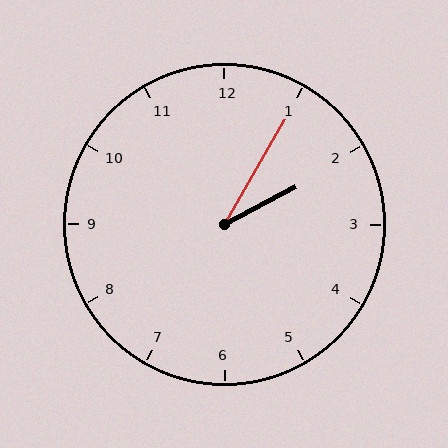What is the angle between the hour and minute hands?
Approximately 32 degrees.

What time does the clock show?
2:05.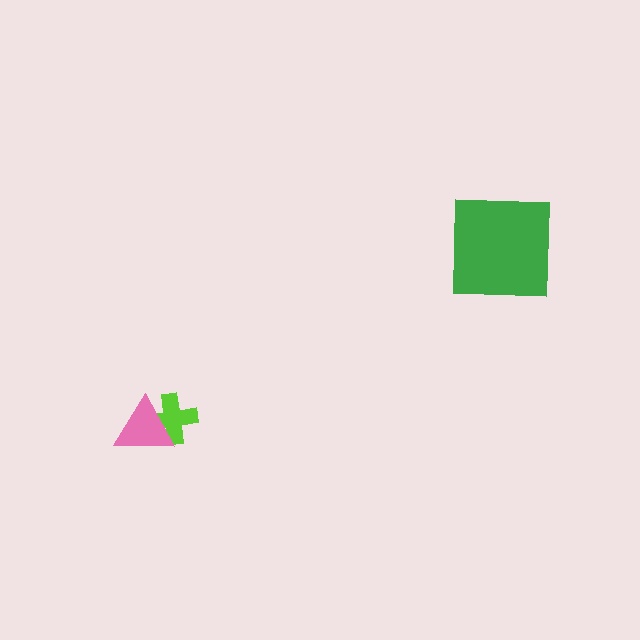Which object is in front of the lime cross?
The pink triangle is in front of the lime cross.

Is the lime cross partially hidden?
Yes, it is partially covered by another shape.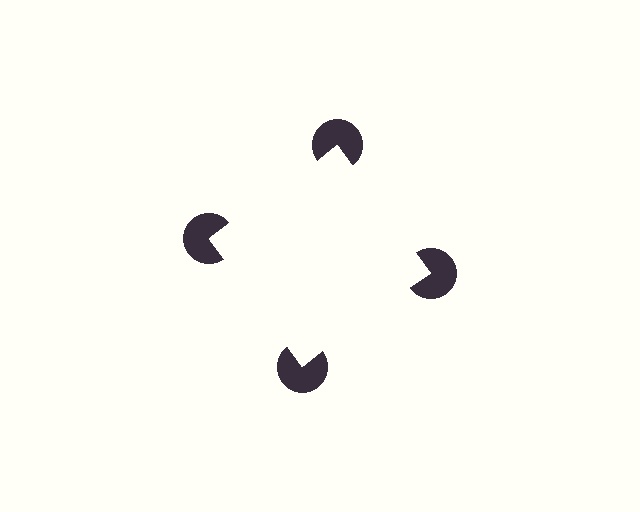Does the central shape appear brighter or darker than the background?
It typically appears slightly brighter than the background, even though no actual brightness change is drawn.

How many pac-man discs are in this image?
There are 4 — one at each vertex of the illusory square.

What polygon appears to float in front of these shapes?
An illusory square — its edges are inferred from the aligned wedge cuts in the pac-man discs, not physically drawn.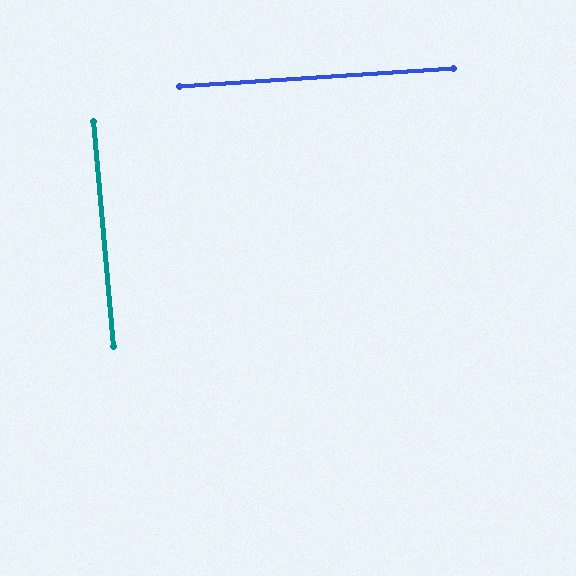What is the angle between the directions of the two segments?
Approximately 89 degrees.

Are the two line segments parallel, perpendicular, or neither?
Perpendicular — they meet at approximately 89°.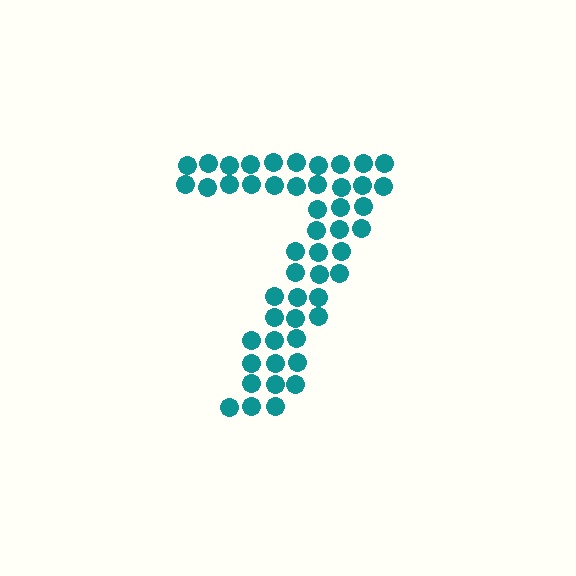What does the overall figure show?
The overall figure shows the digit 7.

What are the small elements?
The small elements are circles.